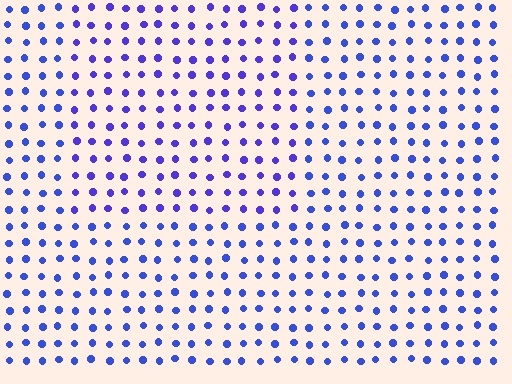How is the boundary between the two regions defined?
The boundary is defined purely by a slight shift in hue (about 19 degrees). Spacing, size, and orientation are identical on both sides.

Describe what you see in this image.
The image is filled with small blue elements in a uniform arrangement. A rectangle-shaped region is visible where the elements are tinted to a slightly different hue, forming a subtle color boundary.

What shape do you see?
I see a rectangle.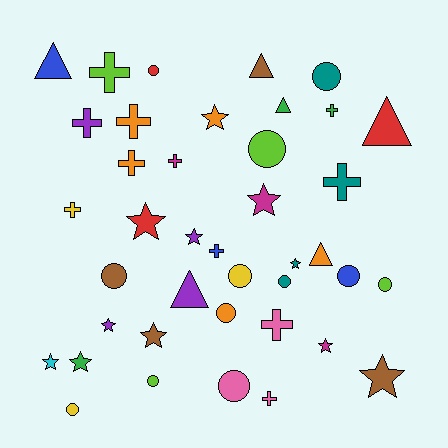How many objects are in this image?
There are 40 objects.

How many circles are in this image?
There are 12 circles.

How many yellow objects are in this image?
There are 3 yellow objects.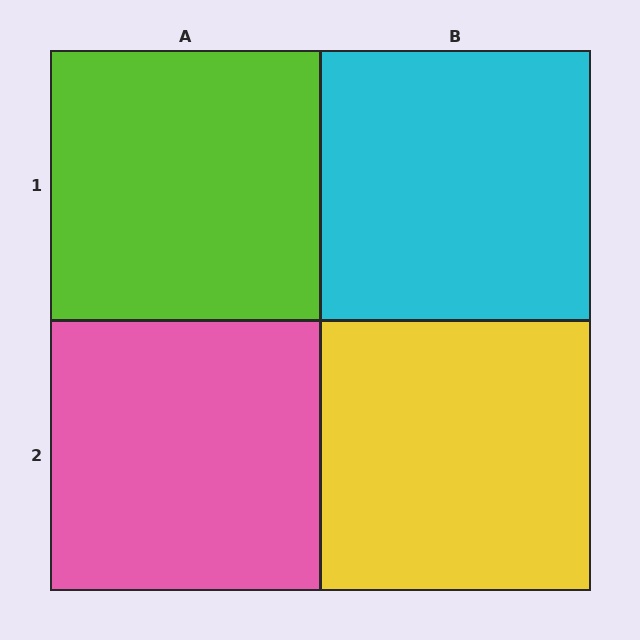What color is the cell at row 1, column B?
Cyan.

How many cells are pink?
1 cell is pink.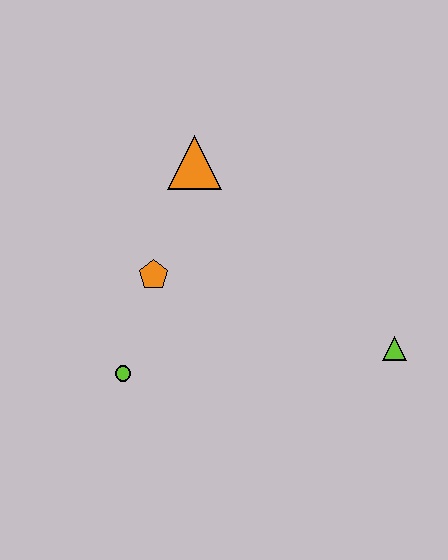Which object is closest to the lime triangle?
The orange pentagon is closest to the lime triangle.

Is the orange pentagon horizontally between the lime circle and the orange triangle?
Yes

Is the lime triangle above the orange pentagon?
No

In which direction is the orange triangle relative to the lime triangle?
The orange triangle is to the left of the lime triangle.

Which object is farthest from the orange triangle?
The lime triangle is farthest from the orange triangle.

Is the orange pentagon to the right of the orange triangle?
No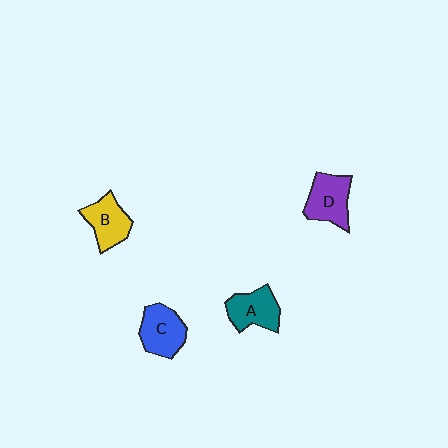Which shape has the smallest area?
Shape B (yellow).